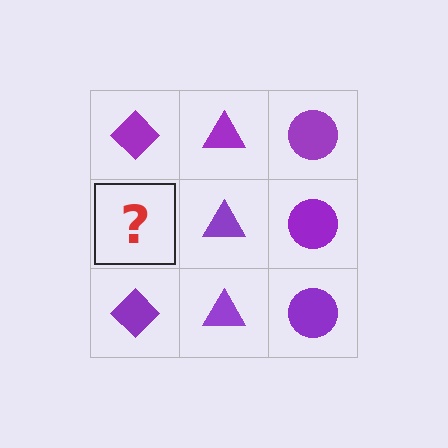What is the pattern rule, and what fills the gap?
The rule is that each column has a consistent shape. The gap should be filled with a purple diamond.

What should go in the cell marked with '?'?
The missing cell should contain a purple diamond.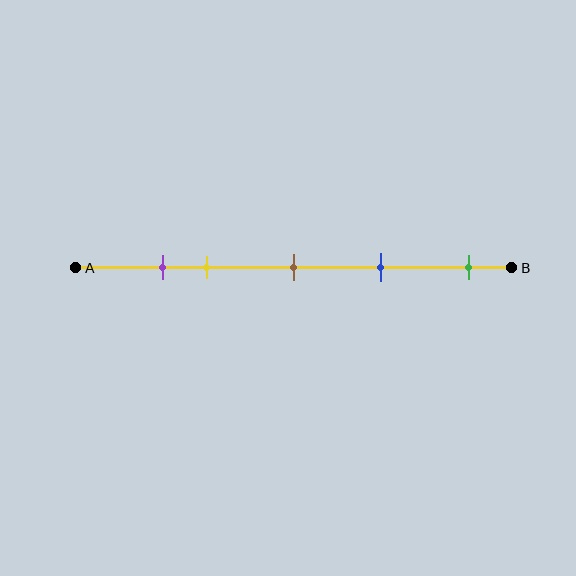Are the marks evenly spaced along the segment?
No, the marks are not evenly spaced.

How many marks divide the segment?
There are 5 marks dividing the segment.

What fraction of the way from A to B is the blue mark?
The blue mark is approximately 70% (0.7) of the way from A to B.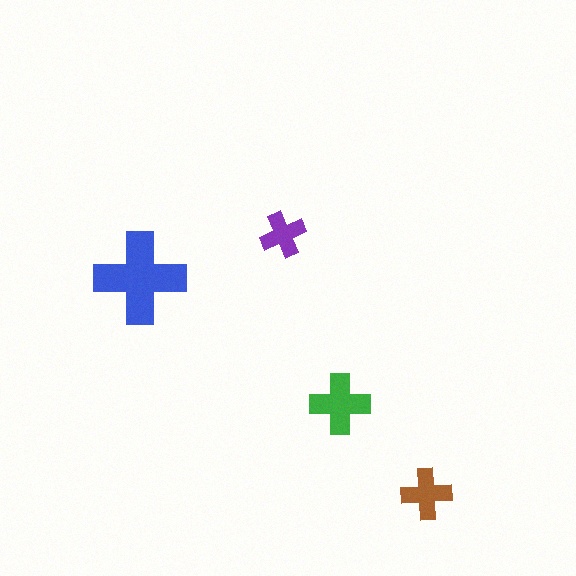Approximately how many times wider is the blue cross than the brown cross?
About 2 times wider.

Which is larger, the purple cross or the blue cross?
The blue one.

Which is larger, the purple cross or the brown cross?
The brown one.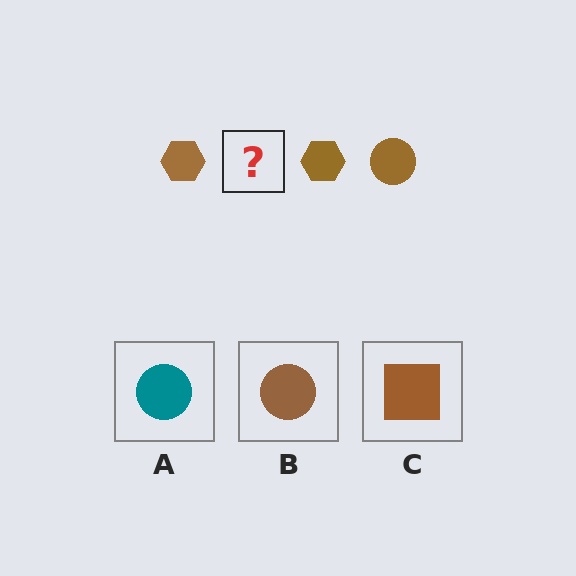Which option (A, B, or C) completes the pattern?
B.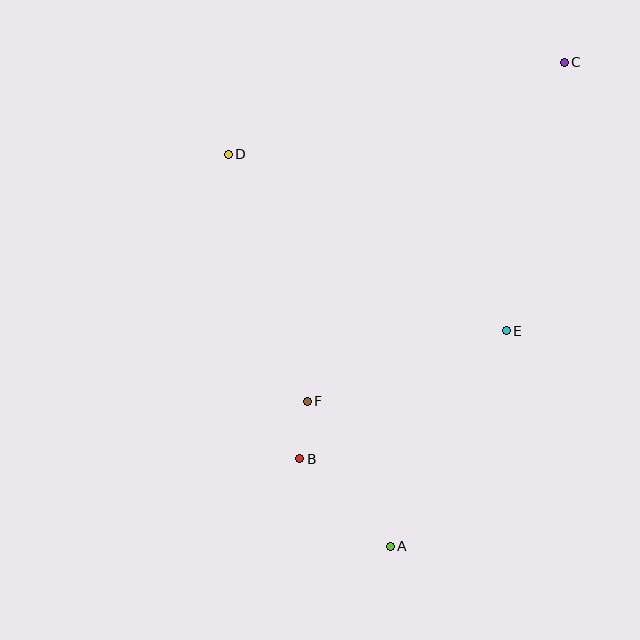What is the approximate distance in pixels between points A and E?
The distance between A and E is approximately 245 pixels.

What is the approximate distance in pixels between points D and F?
The distance between D and F is approximately 259 pixels.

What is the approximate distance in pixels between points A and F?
The distance between A and F is approximately 167 pixels.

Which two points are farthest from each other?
Points A and C are farthest from each other.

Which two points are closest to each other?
Points B and F are closest to each other.